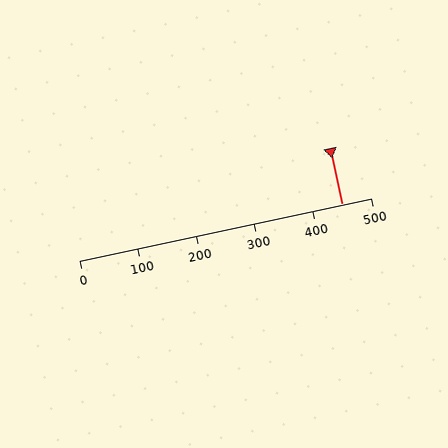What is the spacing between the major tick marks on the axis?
The major ticks are spaced 100 apart.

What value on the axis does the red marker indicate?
The marker indicates approximately 450.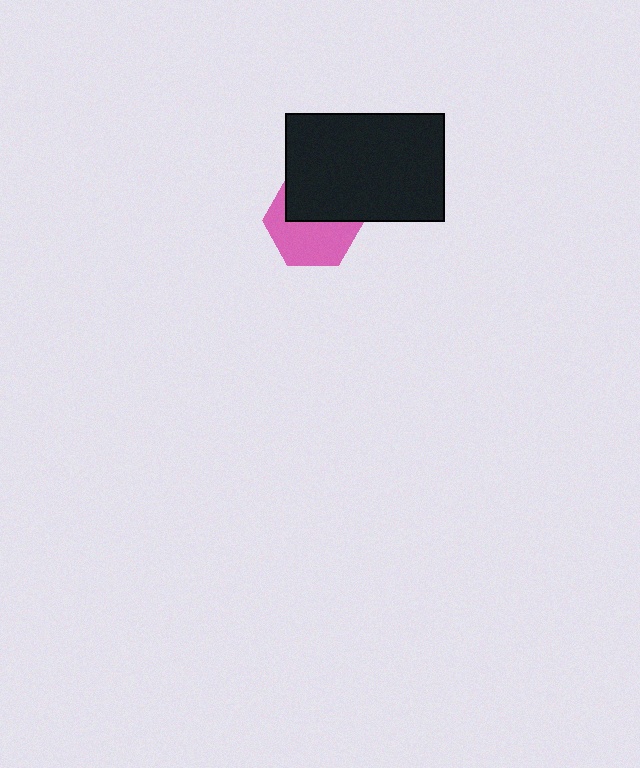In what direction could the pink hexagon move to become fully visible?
The pink hexagon could move down. That would shift it out from behind the black rectangle entirely.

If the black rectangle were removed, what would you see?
You would see the complete pink hexagon.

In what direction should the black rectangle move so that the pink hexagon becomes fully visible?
The black rectangle should move up. That is the shortest direction to clear the overlap and leave the pink hexagon fully visible.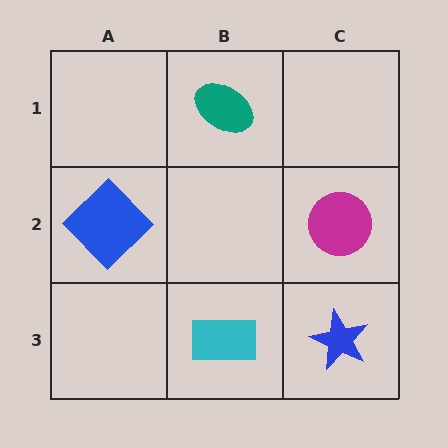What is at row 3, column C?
A blue star.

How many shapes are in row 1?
1 shape.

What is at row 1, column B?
A teal ellipse.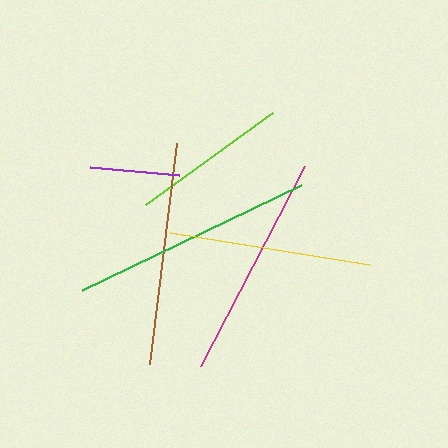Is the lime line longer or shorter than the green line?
The green line is longer than the lime line.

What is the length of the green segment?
The green segment is approximately 244 pixels long.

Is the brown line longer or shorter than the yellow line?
The brown line is longer than the yellow line.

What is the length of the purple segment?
The purple segment is approximately 89 pixels long.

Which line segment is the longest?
The green line is the longest at approximately 244 pixels.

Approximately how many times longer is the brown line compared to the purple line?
The brown line is approximately 2.5 times the length of the purple line.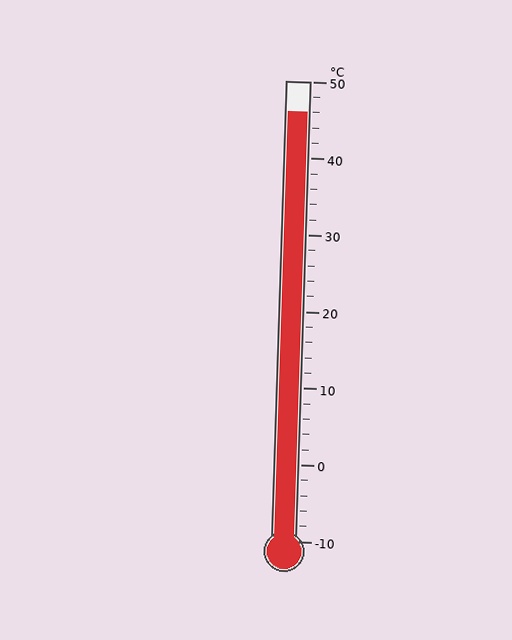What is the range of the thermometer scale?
The thermometer scale ranges from -10°C to 50°C.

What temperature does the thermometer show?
The thermometer shows approximately 46°C.